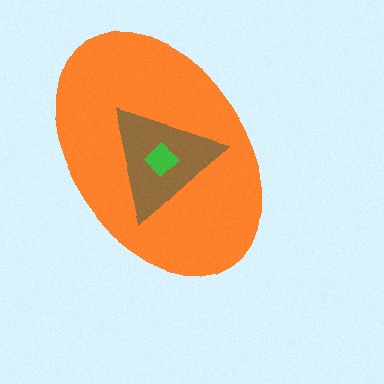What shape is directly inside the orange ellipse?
The brown triangle.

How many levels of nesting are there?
3.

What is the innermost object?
The green diamond.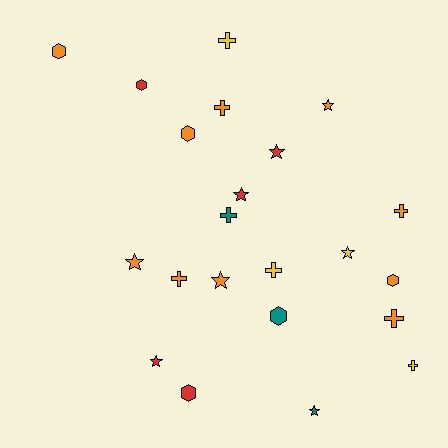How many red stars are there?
There are 3 red stars.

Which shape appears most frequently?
Cross, with 8 objects.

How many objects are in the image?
There are 22 objects.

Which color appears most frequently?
Orange, with 10 objects.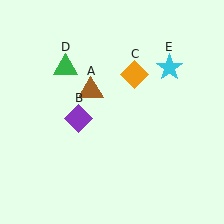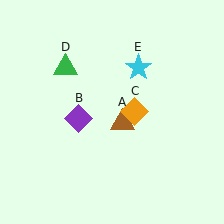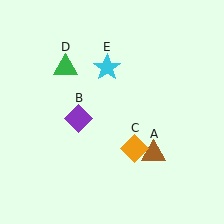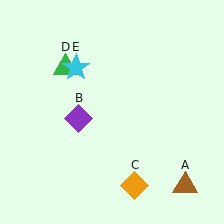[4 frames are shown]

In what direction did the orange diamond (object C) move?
The orange diamond (object C) moved down.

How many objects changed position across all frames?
3 objects changed position: brown triangle (object A), orange diamond (object C), cyan star (object E).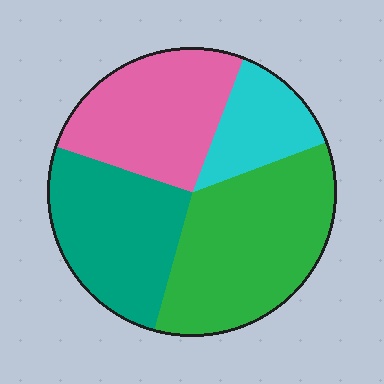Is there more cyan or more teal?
Teal.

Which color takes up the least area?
Cyan, at roughly 15%.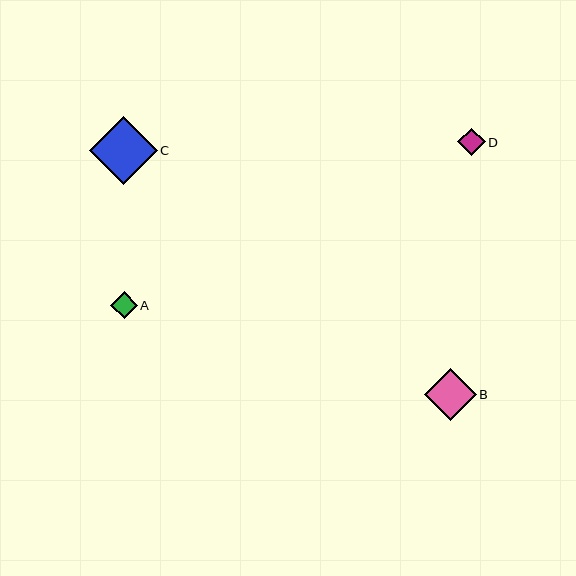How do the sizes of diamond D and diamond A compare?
Diamond D and diamond A are approximately the same size.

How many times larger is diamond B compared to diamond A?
Diamond B is approximately 1.9 times the size of diamond A.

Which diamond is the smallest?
Diamond A is the smallest with a size of approximately 27 pixels.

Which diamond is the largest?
Diamond C is the largest with a size of approximately 68 pixels.